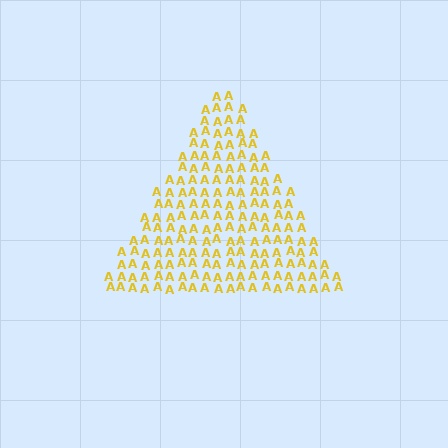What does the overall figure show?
The overall figure shows a triangle.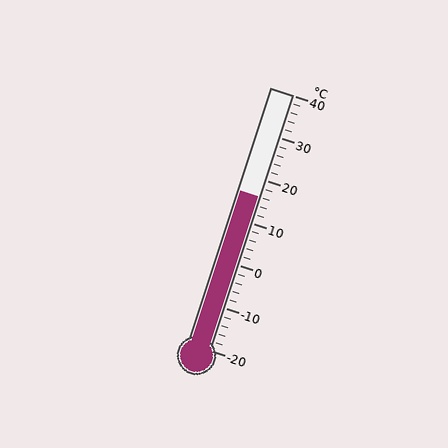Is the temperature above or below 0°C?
The temperature is above 0°C.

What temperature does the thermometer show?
The thermometer shows approximately 16°C.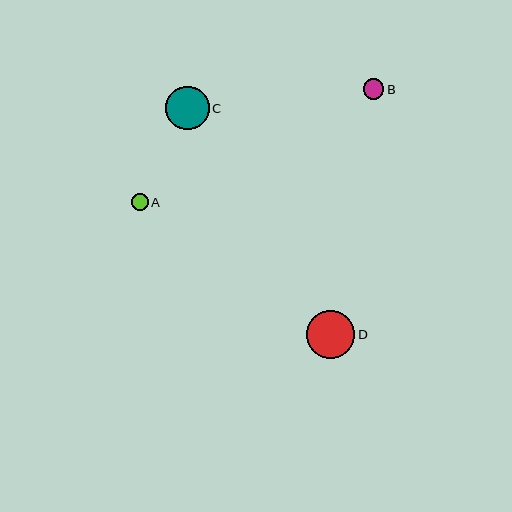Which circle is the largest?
Circle D is the largest with a size of approximately 48 pixels.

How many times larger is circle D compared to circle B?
Circle D is approximately 2.3 times the size of circle B.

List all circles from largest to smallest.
From largest to smallest: D, C, B, A.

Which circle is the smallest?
Circle A is the smallest with a size of approximately 17 pixels.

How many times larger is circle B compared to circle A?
Circle B is approximately 1.2 times the size of circle A.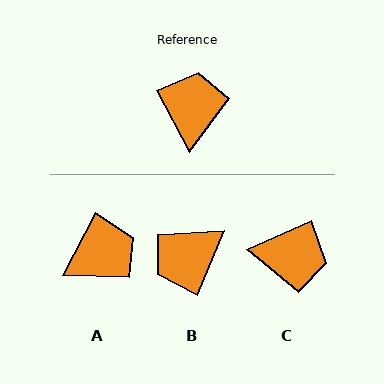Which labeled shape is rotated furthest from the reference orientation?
B, about 129 degrees away.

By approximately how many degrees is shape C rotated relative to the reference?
Approximately 94 degrees clockwise.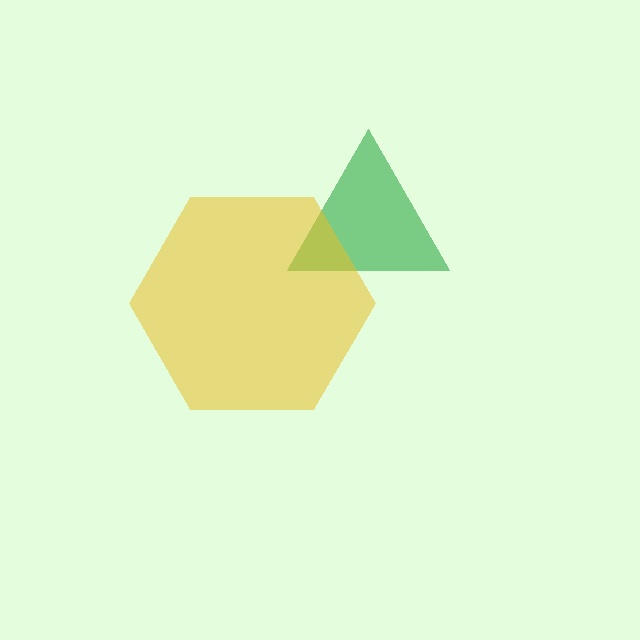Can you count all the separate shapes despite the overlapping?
Yes, there are 2 separate shapes.